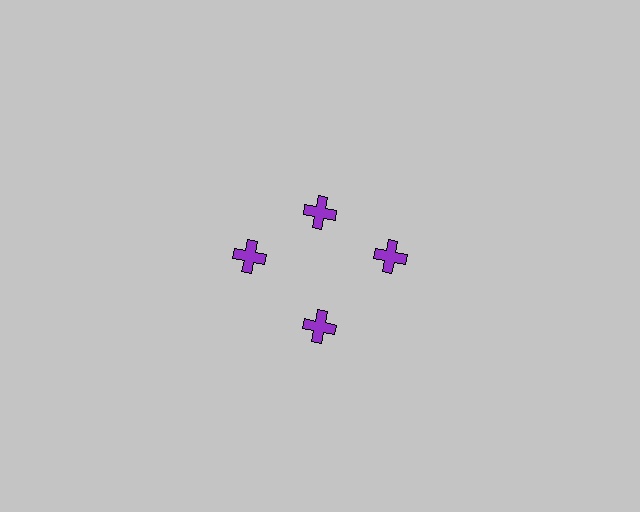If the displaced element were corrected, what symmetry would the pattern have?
It would have 4-fold rotational symmetry — the pattern would map onto itself every 90 degrees.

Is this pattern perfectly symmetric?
No. The 4 purple crosses are arranged in a ring, but one element near the 12 o'clock position is pulled inward toward the center, breaking the 4-fold rotational symmetry.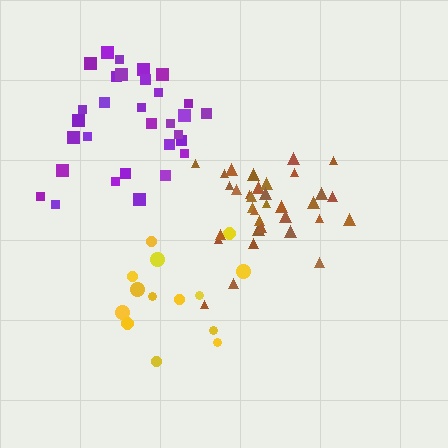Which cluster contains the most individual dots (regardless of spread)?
Brown (34).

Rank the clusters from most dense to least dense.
brown, purple, yellow.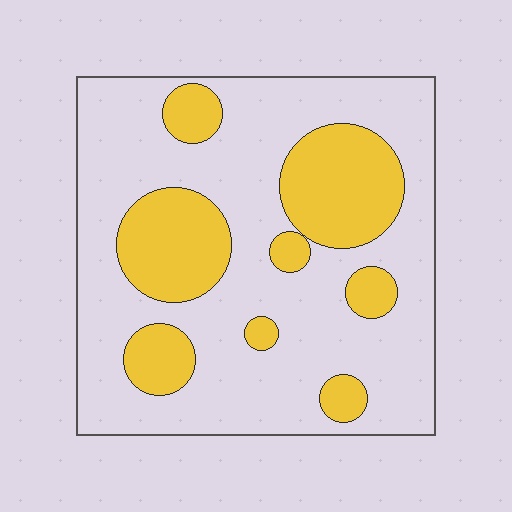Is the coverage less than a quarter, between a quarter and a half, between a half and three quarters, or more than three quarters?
Between a quarter and a half.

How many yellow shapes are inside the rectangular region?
8.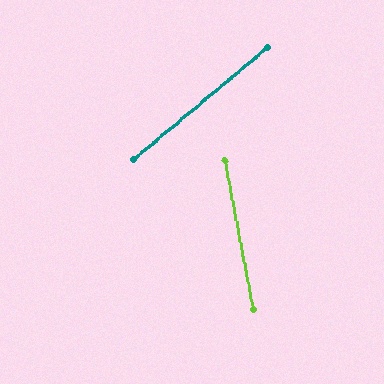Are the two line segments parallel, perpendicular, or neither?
Neither parallel nor perpendicular — they differ by about 61°.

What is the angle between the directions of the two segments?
Approximately 61 degrees.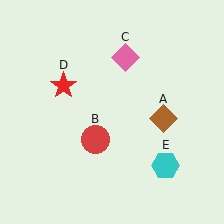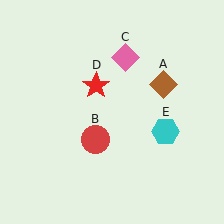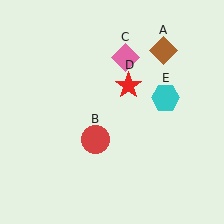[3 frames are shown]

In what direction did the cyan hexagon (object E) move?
The cyan hexagon (object E) moved up.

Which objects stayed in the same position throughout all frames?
Red circle (object B) and pink diamond (object C) remained stationary.